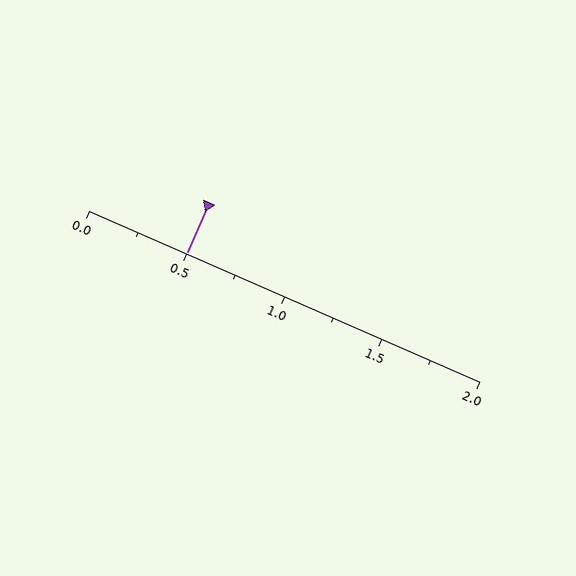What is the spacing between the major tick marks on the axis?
The major ticks are spaced 0.5 apart.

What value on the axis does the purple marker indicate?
The marker indicates approximately 0.5.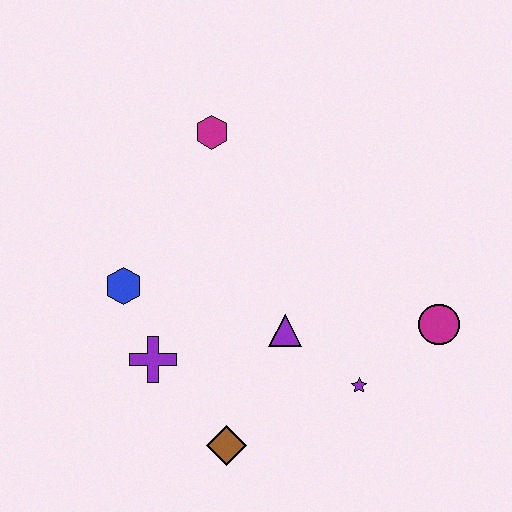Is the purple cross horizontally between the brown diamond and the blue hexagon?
Yes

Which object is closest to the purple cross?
The blue hexagon is closest to the purple cross.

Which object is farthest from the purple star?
The magenta hexagon is farthest from the purple star.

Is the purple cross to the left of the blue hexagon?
No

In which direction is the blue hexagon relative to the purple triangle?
The blue hexagon is to the left of the purple triangle.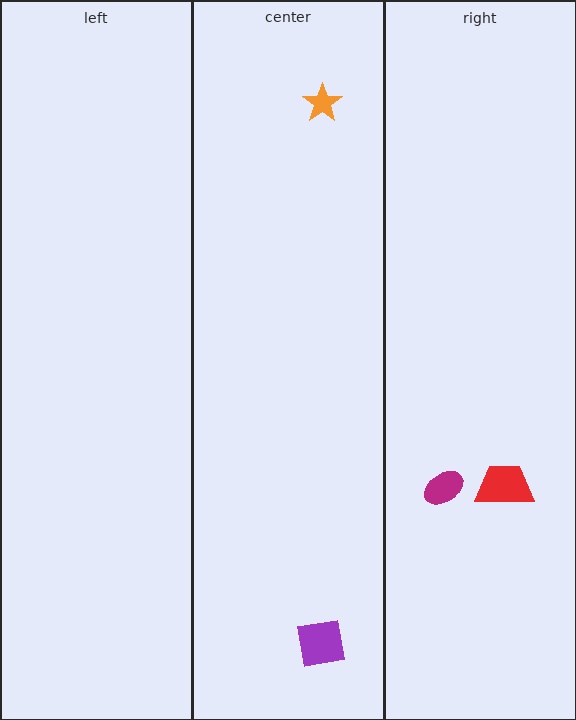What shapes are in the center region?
The purple square, the orange star.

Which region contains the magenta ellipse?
The right region.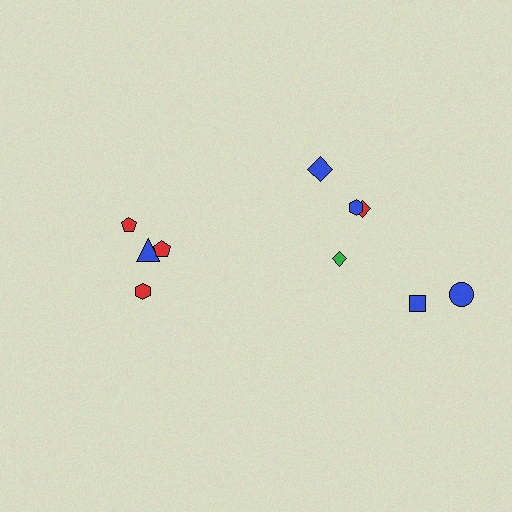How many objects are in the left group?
There are 4 objects.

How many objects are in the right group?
There are 6 objects.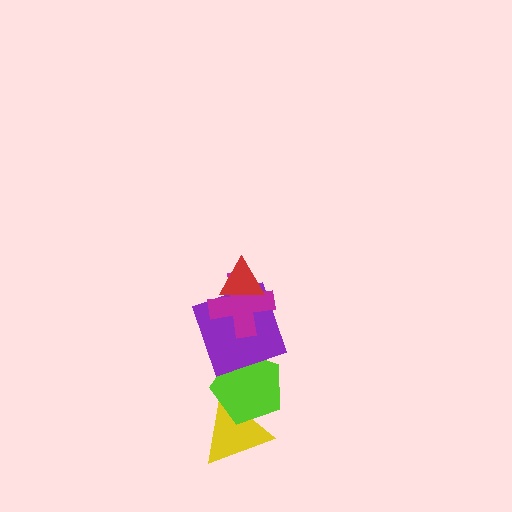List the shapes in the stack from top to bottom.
From top to bottom: the red triangle, the magenta cross, the purple square, the lime pentagon, the yellow triangle.